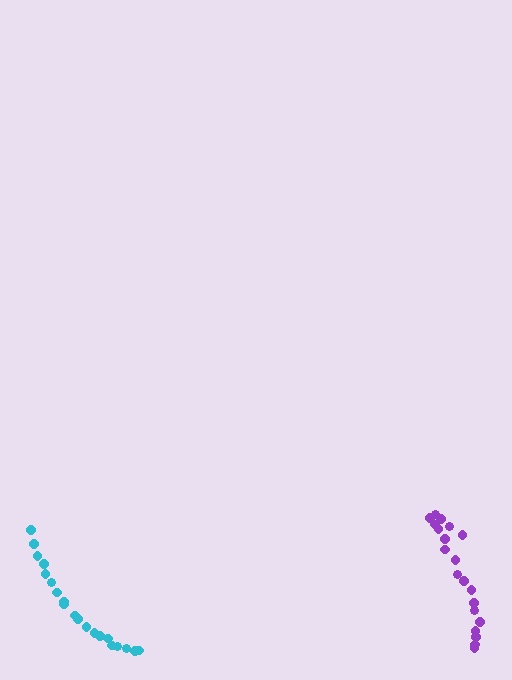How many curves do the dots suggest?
There are 2 distinct paths.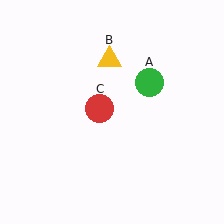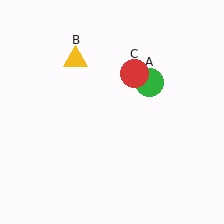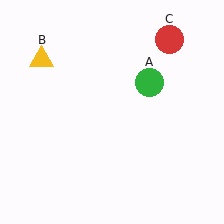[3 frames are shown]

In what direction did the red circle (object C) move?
The red circle (object C) moved up and to the right.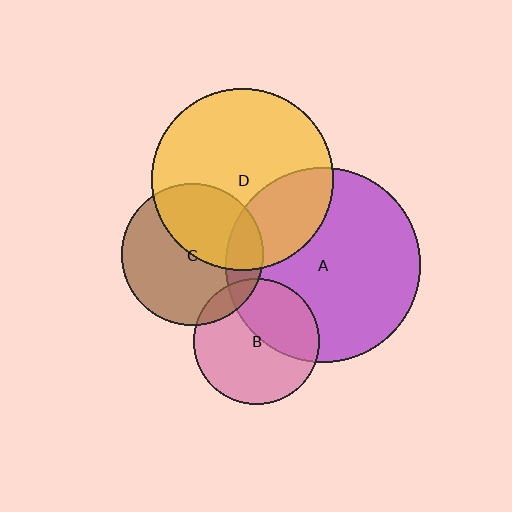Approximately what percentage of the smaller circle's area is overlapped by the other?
Approximately 10%.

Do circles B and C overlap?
Yes.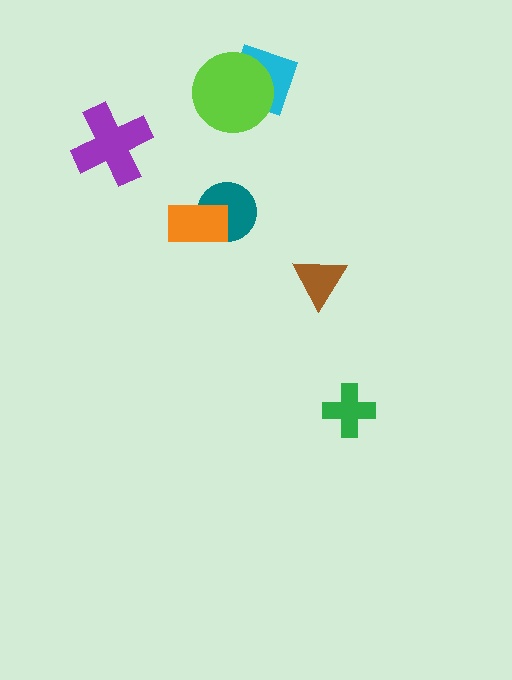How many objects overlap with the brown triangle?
0 objects overlap with the brown triangle.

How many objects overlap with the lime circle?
1 object overlaps with the lime circle.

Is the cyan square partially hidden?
Yes, it is partially covered by another shape.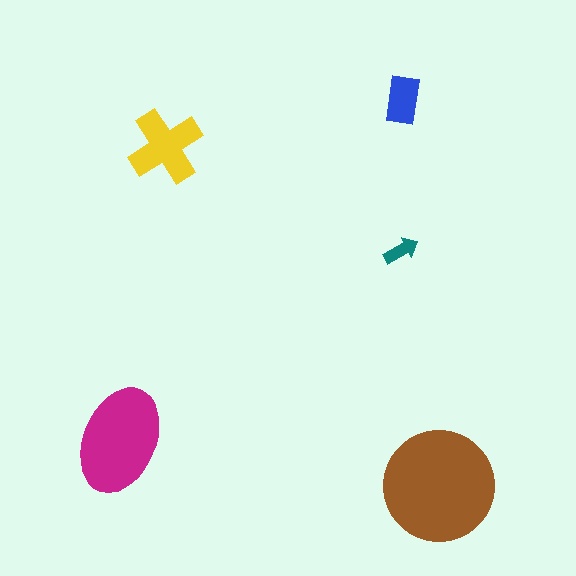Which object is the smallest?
The teal arrow.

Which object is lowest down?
The brown circle is bottommost.